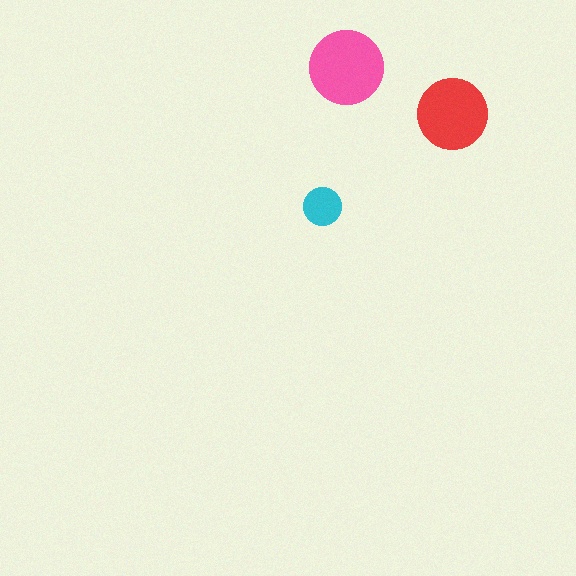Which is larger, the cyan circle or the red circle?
The red one.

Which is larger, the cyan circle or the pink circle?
The pink one.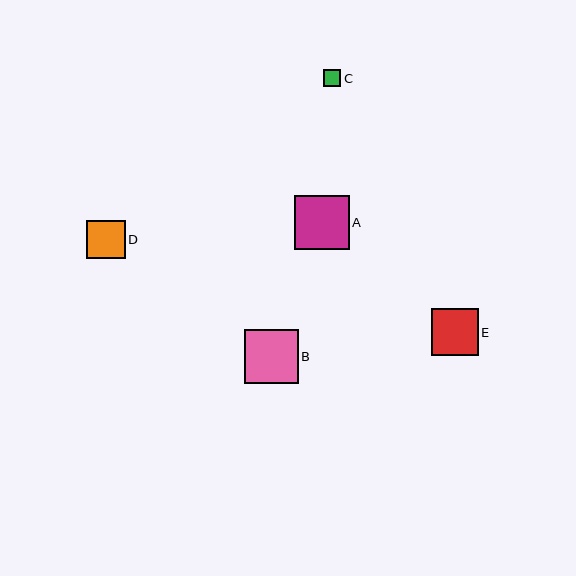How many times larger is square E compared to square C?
Square E is approximately 2.7 times the size of square C.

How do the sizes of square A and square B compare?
Square A and square B are approximately the same size.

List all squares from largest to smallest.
From largest to smallest: A, B, E, D, C.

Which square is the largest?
Square A is the largest with a size of approximately 55 pixels.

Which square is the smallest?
Square C is the smallest with a size of approximately 18 pixels.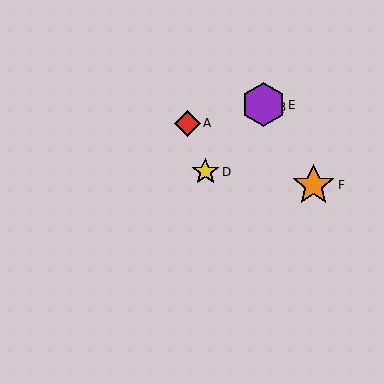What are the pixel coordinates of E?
Object E is at (263, 105).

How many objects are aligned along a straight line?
4 objects (B, C, D, E) are aligned along a straight line.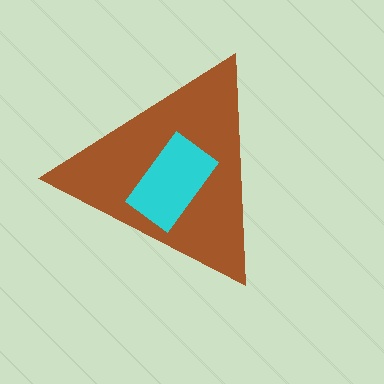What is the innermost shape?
The cyan rectangle.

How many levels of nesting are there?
2.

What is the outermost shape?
The brown triangle.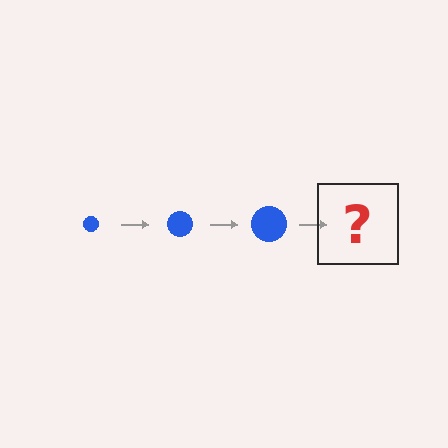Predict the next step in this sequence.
The next step is a blue circle, larger than the previous one.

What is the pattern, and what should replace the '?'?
The pattern is that the circle gets progressively larger each step. The '?' should be a blue circle, larger than the previous one.